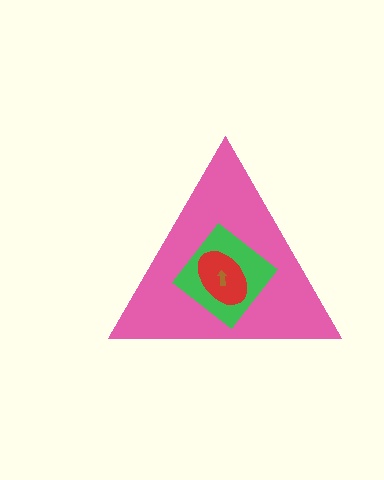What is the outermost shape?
The pink triangle.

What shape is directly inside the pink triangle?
The green diamond.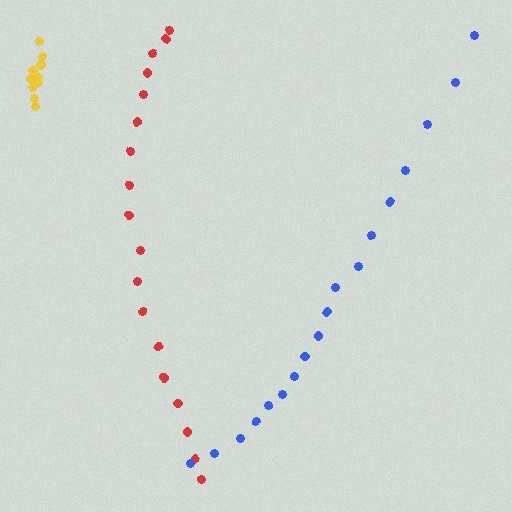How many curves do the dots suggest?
There are 3 distinct paths.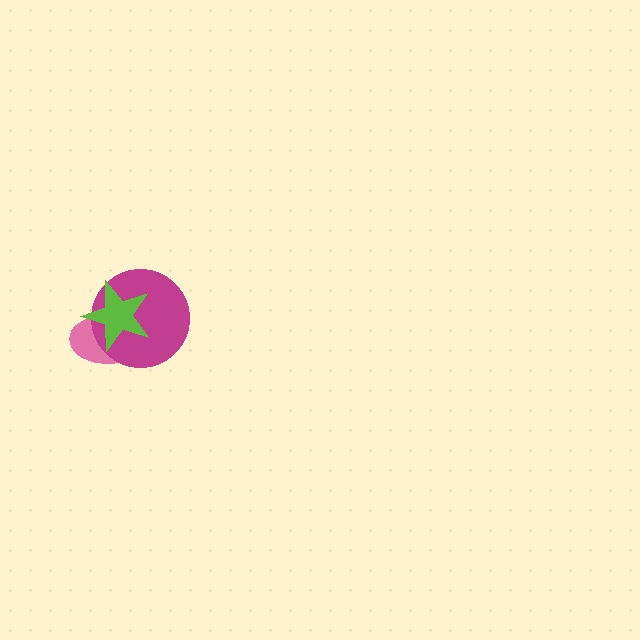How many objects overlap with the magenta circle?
2 objects overlap with the magenta circle.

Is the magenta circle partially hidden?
Yes, it is partially covered by another shape.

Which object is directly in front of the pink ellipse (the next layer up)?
The magenta circle is directly in front of the pink ellipse.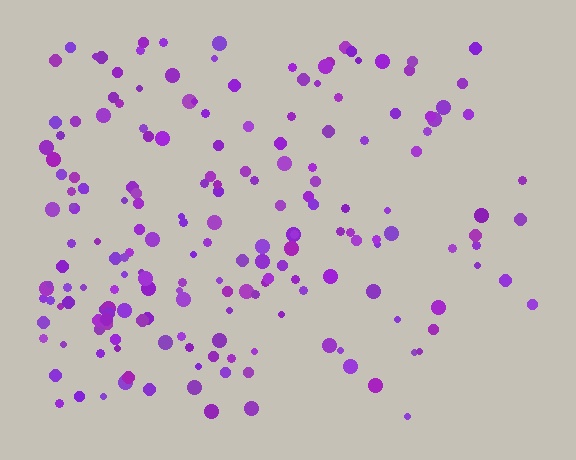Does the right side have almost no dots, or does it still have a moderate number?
Still a moderate number, just noticeably fewer than the left.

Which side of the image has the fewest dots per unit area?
The right.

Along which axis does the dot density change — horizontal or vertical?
Horizontal.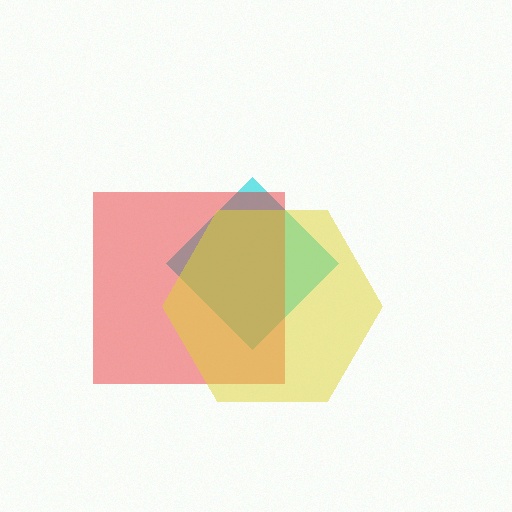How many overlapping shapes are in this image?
There are 3 overlapping shapes in the image.